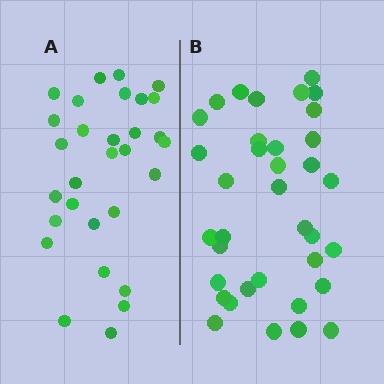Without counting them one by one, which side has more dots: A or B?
Region B (the right region) has more dots.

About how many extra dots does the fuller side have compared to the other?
Region B has about 6 more dots than region A.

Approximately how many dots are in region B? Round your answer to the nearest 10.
About 40 dots. (The exact count is 36, which rounds to 40.)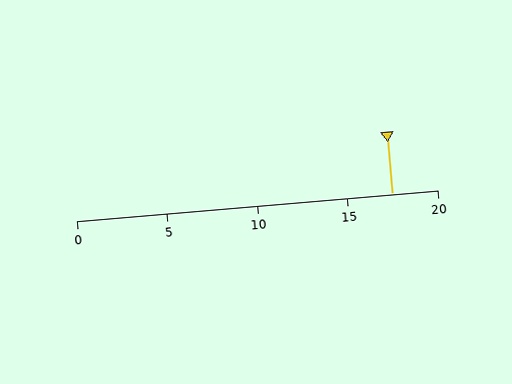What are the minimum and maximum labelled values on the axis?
The axis runs from 0 to 20.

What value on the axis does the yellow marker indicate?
The marker indicates approximately 17.5.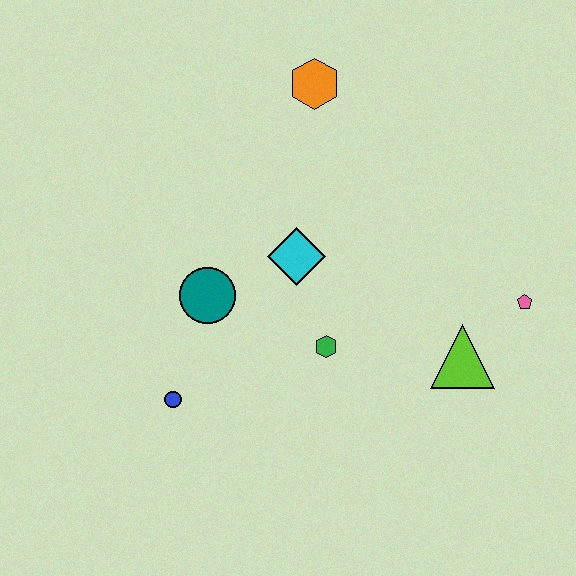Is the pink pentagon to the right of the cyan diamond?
Yes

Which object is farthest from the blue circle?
The pink pentagon is farthest from the blue circle.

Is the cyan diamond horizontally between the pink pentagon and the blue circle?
Yes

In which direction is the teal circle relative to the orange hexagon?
The teal circle is below the orange hexagon.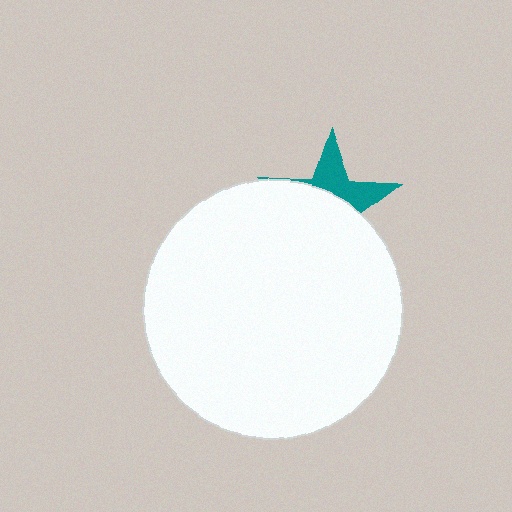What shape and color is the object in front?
The object in front is a white circle.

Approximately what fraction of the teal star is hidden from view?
Roughly 64% of the teal star is hidden behind the white circle.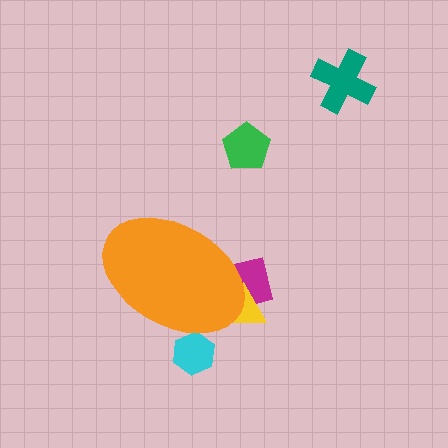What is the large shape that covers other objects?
An orange ellipse.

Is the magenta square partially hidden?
Yes, the magenta square is partially hidden behind the orange ellipse.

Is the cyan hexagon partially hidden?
Yes, the cyan hexagon is partially hidden behind the orange ellipse.